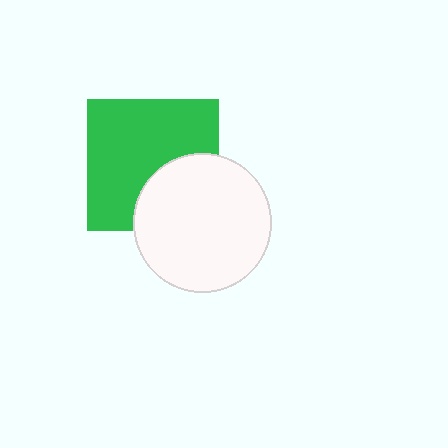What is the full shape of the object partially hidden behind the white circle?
The partially hidden object is a green square.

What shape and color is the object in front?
The object in front is a white circle.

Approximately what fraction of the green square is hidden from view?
Roughly 33% of the green square is hidden behind the white circle.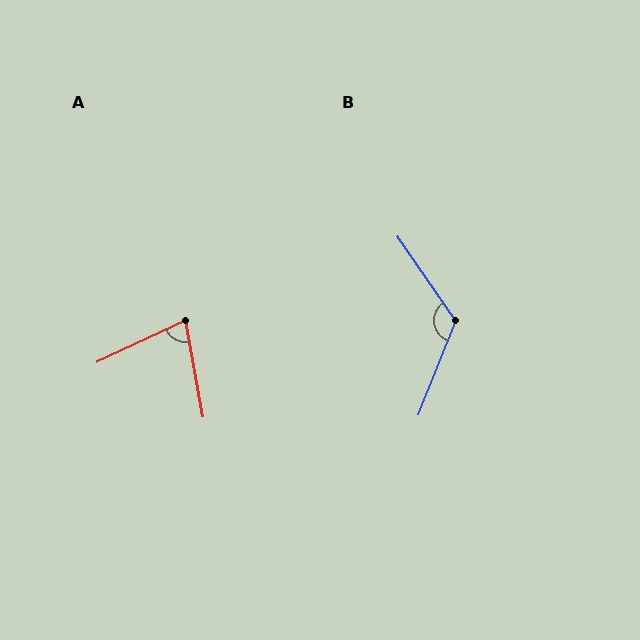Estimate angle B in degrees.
Approximately 124 degrees.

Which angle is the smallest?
A, at approximately 75 degrees.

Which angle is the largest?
B, at approximately 124 degrees.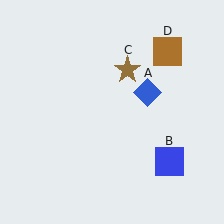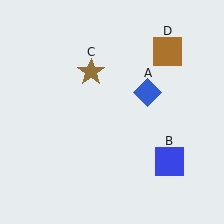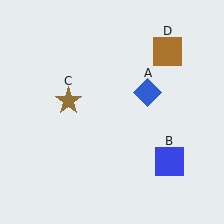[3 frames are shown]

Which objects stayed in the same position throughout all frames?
Blue diamond (object A) and blue square (object B) and brown square (object D) remained stationary.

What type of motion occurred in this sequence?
The brown star (object C) rotated counterclockwise around the center of the scene.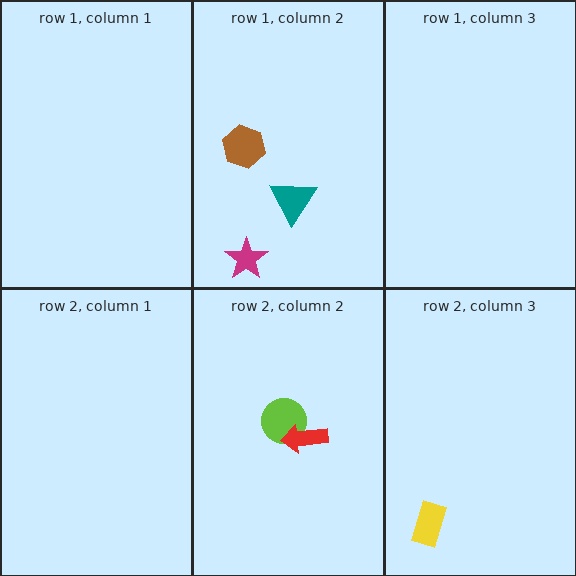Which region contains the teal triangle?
The row 1, column 2 region.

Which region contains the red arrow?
The row 2, column 2 region.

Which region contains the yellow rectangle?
The row 2, column 3 region.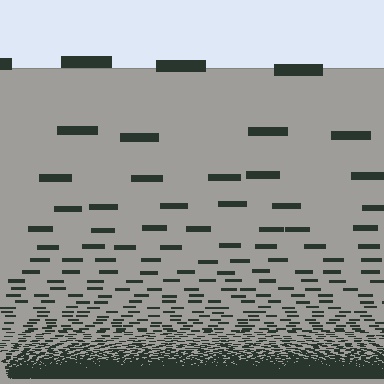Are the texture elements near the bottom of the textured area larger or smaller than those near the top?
Smaller. The gradient is inverted — elements near the bottom are smaller and denser.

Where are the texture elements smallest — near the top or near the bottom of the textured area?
Near the bottom.